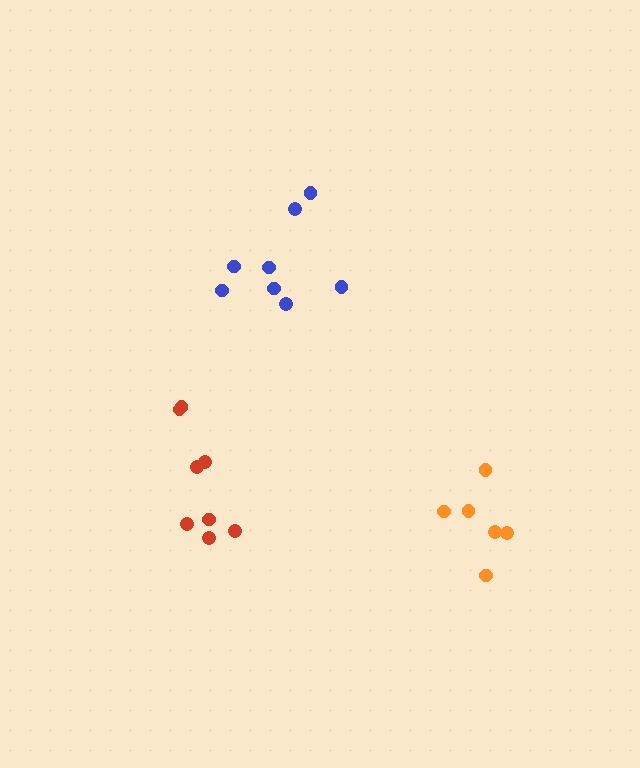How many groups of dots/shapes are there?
There are 3 groups.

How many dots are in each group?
Group 1: 6 dots, Group 2: 8 dots, Group 3: 8 dots (22 total).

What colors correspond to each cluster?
The clusters are colored: orange, blue, red.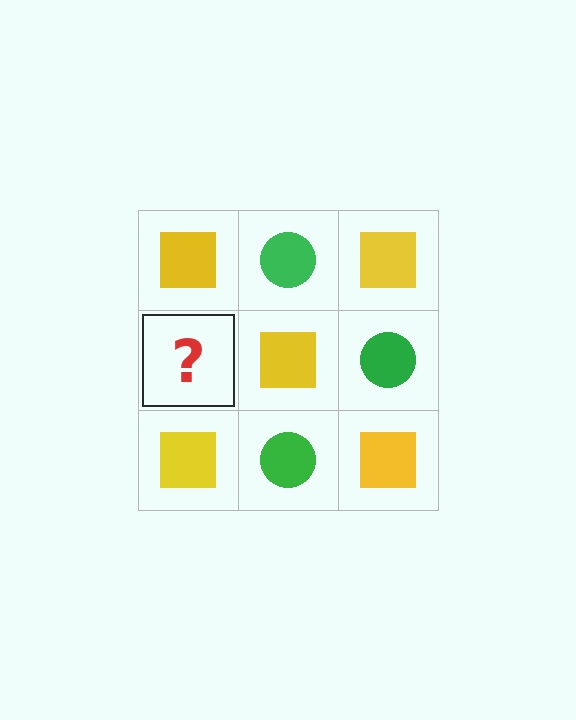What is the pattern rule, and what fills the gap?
The rule is that it alternates yellow square and green circle in a checkerboard pattern. The gap should be filled with a green circle.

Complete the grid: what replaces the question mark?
The question mark should be replaced with a green circle.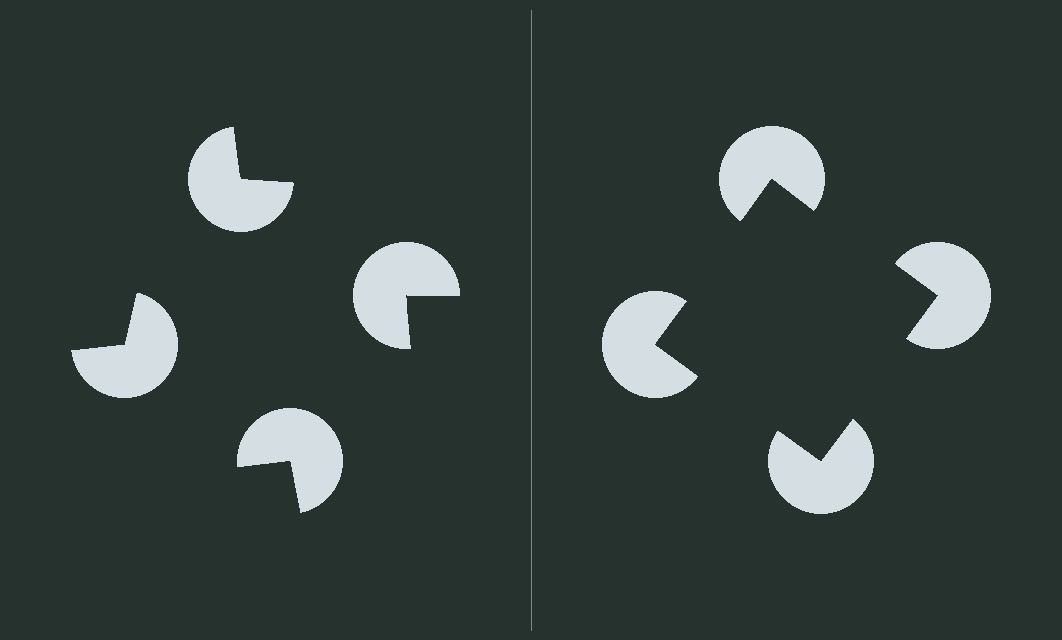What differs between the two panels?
The pac-man discs are positioned identically on both sides; only the wedge orientations differ. On the right they align to a square; on the left they are misaligned.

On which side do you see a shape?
An illusory square appears on the right side. On the left side the wedge cuts are rotated, so no coherent shape forms.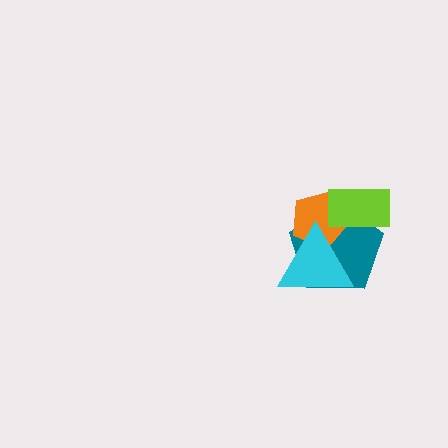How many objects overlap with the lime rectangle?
2 objects overlap with the lime rectangle.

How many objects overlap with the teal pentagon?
3 objects overlap with the teal pentagon.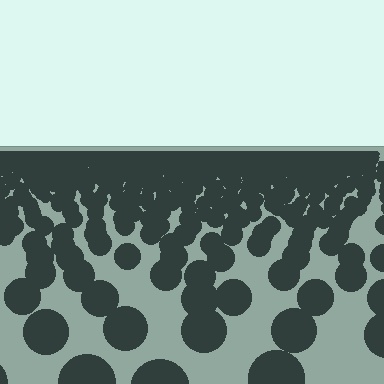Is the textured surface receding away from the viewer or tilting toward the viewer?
The surface is receding away from the viewer. Texture elements get smaller and denser toward the top.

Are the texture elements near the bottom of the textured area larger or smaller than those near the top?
Larger. Near the bottom, elements are closer to the viewer and appear at a bigger on-screen size.